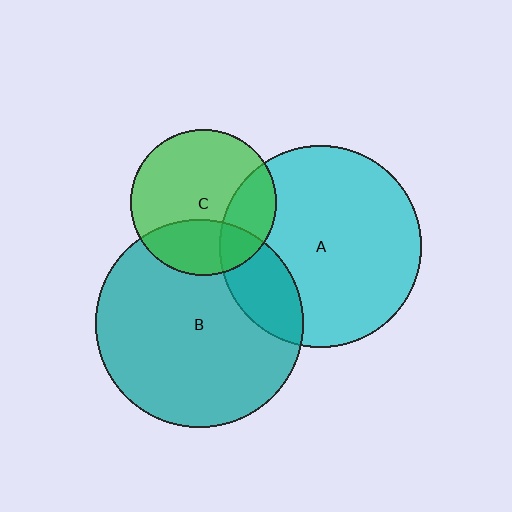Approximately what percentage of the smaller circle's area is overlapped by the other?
Approximately 30%.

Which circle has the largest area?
Circle B (teal).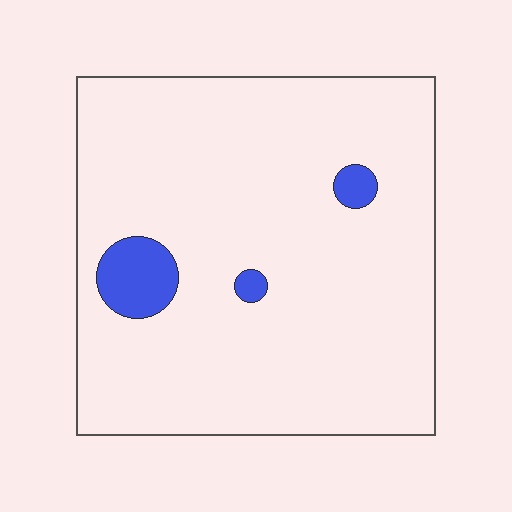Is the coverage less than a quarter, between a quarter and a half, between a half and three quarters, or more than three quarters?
Less than a quarter.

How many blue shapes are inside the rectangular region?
3.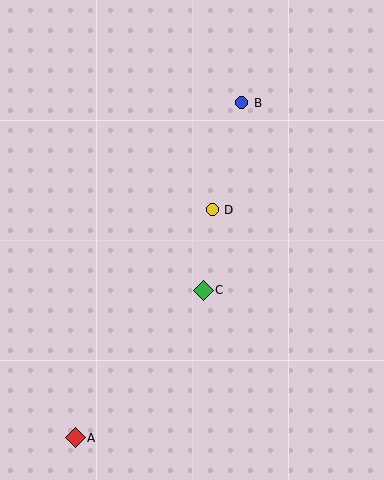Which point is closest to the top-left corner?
Point B is closest to the top-left corner.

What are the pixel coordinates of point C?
Point C is at (203, 290).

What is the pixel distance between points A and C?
The distance between A and C is 195 pixels.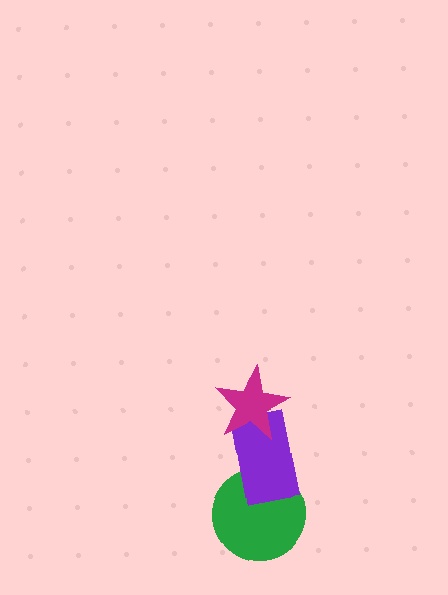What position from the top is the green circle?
The green circle is 3rd from the top.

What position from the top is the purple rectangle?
The purple rectangle is 2nd from the top.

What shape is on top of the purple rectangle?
The magenta star is on top of the purple rectangle.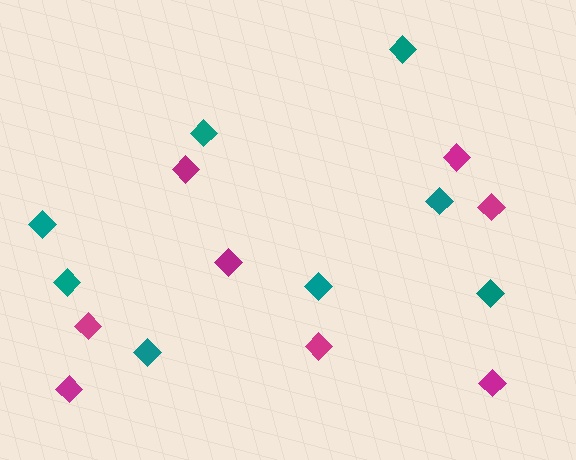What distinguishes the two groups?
There are 2 groups: one group of magenta diamonds (8) and one group of teal diamonds (8).